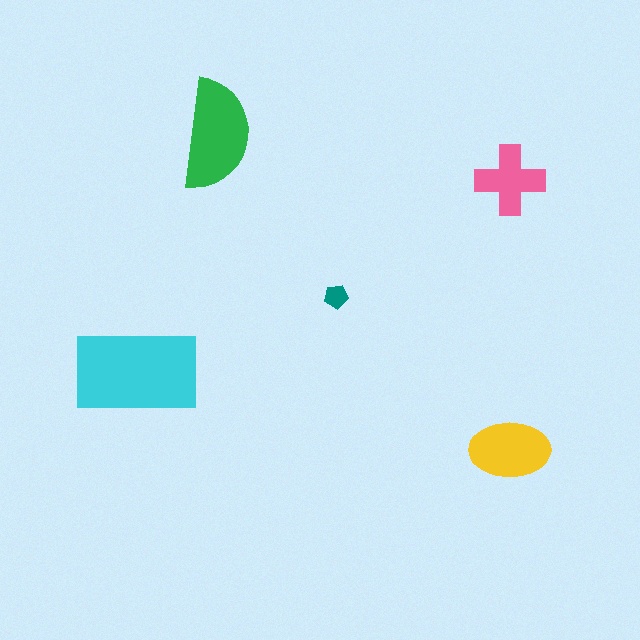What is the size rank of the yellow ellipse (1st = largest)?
3rd.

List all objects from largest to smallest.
The cyan rectangle, the green semicircle, the yellow ellipse, the pink cross, the teal pentagon.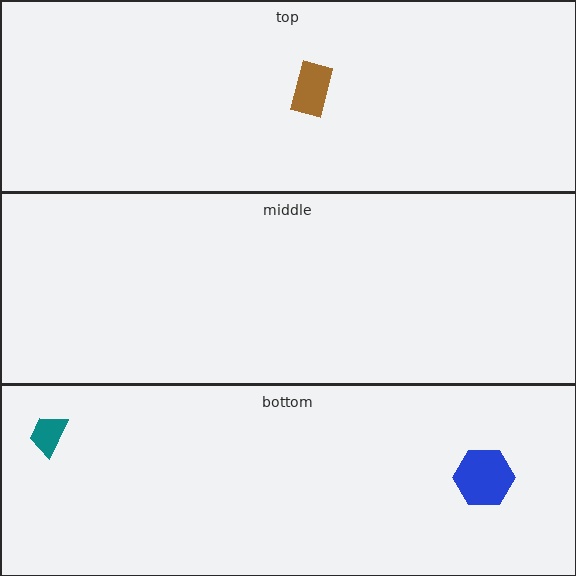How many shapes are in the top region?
1.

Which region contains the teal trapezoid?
The bottom region.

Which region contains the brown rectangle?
The top region.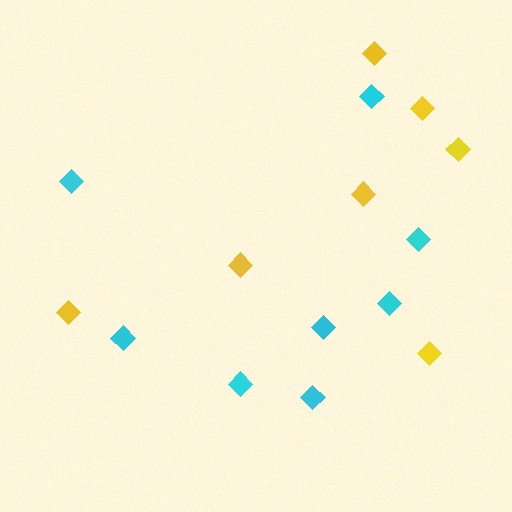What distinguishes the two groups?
There are 2 groups: one group of cyan diamonds (8) and one group of yellow diamonds (7).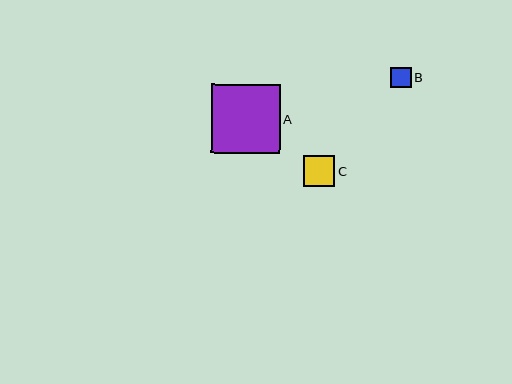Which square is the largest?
Square A is the largest with a size of approximately 69 pixels.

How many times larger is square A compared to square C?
Square A is approximately 2.2 times the size of square C.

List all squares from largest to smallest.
From largest to smallest: A, C, B.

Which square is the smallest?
Square B is the smallest with a size of approximately 20 pixels.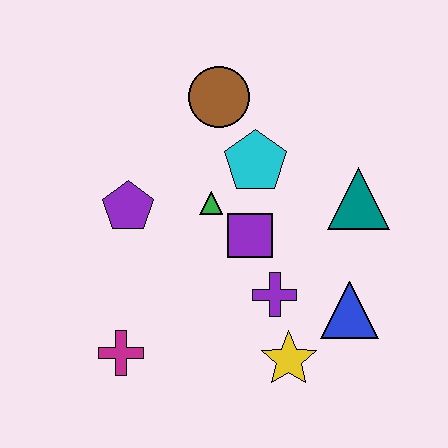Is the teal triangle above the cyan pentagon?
No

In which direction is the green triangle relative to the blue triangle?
The green triangle is to the left of the blue triangle.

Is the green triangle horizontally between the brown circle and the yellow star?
No